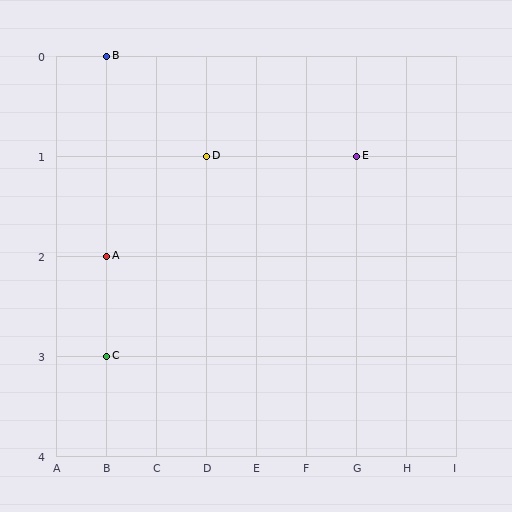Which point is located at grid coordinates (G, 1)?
Point E is at (G, 1).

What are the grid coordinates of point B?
Point B is at grid coordinates (B, 0).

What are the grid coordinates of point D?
Point D is at grid coordinates (D, 1).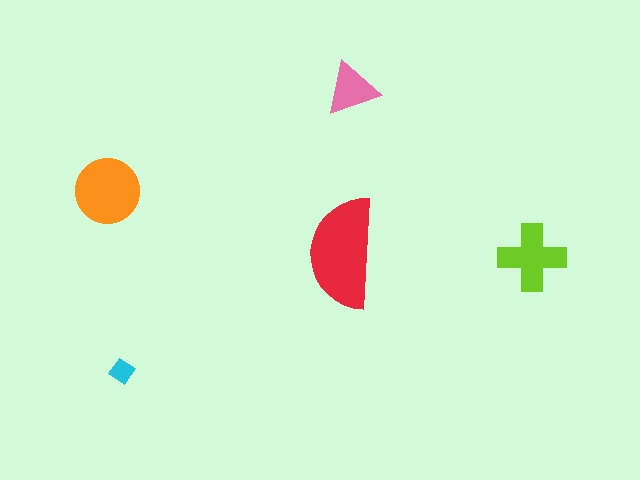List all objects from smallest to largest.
The cyan diamond, the pink triangle, the lime cross, the orange circle, the red semicircle.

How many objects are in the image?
There are 5 objects in the image.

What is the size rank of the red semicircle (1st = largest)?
1st.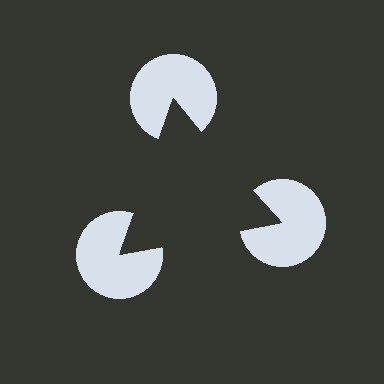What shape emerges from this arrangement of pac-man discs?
An illusory triangle — its edges are inferred from the aligned wedge cuts in the pac-man discs, not physically drawn.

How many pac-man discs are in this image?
There are 3 — one at each vertex of the illusory triangle.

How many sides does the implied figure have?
3 sides.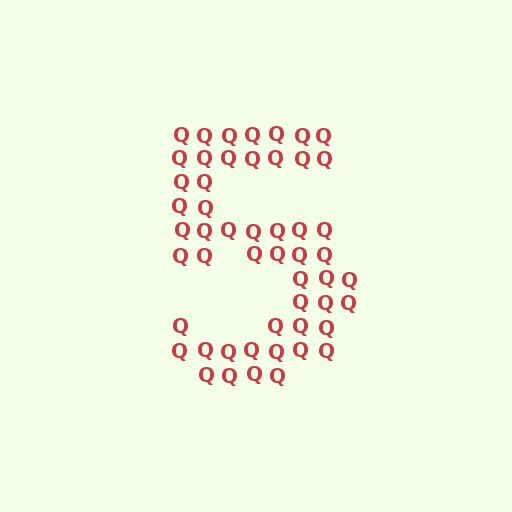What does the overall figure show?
The overall figure shows the digit 5.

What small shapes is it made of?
It is made of small letter Q's.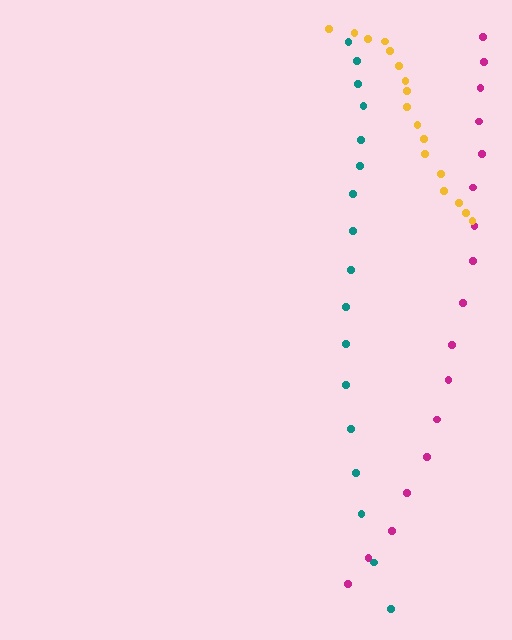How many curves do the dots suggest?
There are 3 distinct paths.